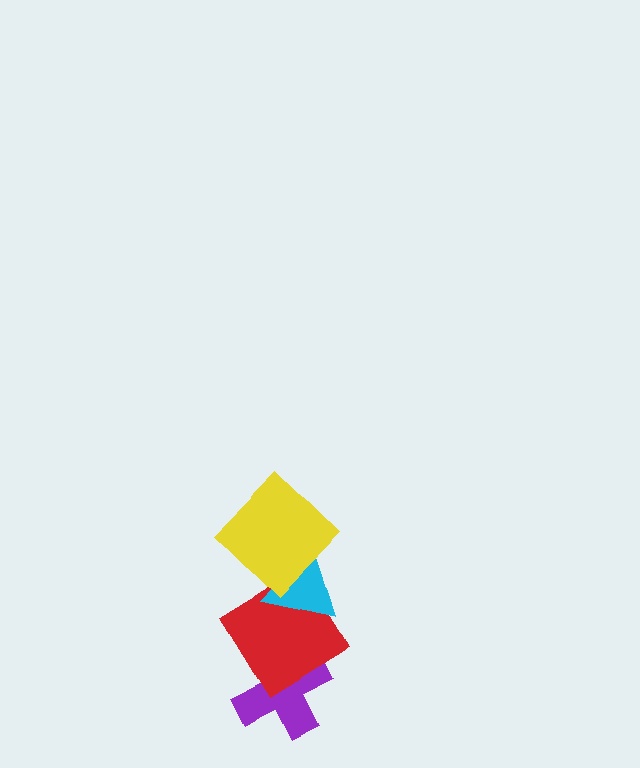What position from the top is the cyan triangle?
The cyan triangle is 2nd from the top.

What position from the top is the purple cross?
The purple cross is 4th from the top.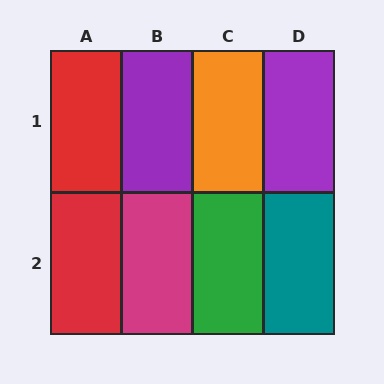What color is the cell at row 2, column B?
Magenta.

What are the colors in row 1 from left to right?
Red, purple, orange, purple.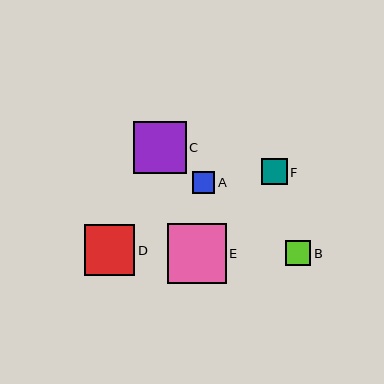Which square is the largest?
Square E is the largest with a size of approximately 59 pixels.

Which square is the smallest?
Square A is the smallest with a size of approximately 22 pixels.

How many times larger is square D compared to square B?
Square D is approximately 2.0 times the size of square B.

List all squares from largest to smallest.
From largest to smallest: E, C, D, F, B, A.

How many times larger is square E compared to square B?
Square E is approximately 2.4 times the size of square B.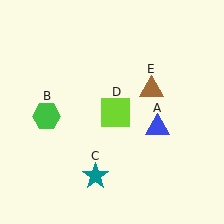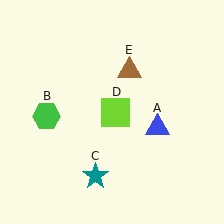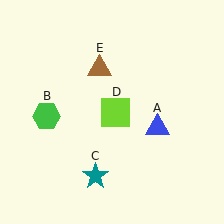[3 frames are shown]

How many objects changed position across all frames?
1 object changed position: brown triangle (object E).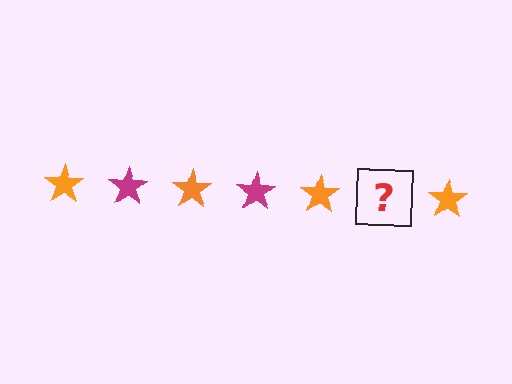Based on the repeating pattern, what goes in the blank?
The blank should be a magenta star.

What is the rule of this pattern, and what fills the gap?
The rule is that the pattern cycles through orange, magenta stars. The gap should be filled with a magenta star.